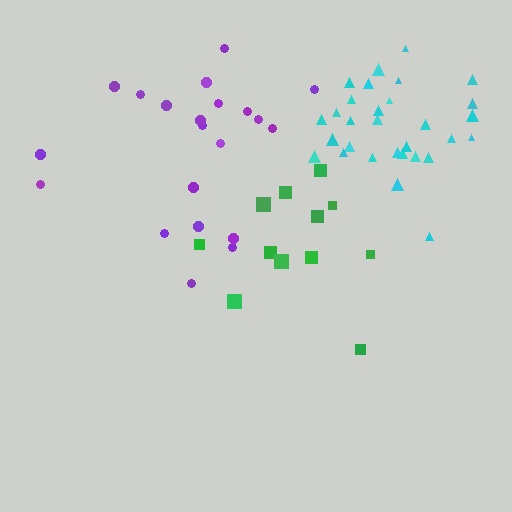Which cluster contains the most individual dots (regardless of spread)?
Cyan (30).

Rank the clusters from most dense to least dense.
cyan, green, purple.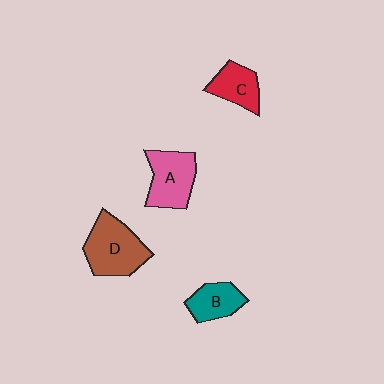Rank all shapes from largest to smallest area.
From largest to smallest: D (brown), A (pink), C (red), B (teal).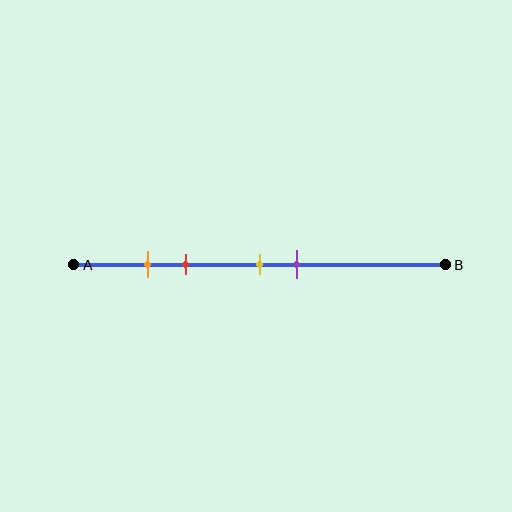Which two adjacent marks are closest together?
The orange and red marks are the closest adjacent pair.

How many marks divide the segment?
There are 4 marks dividing the segment.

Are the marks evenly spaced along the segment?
No, the marks are not evenly spaced.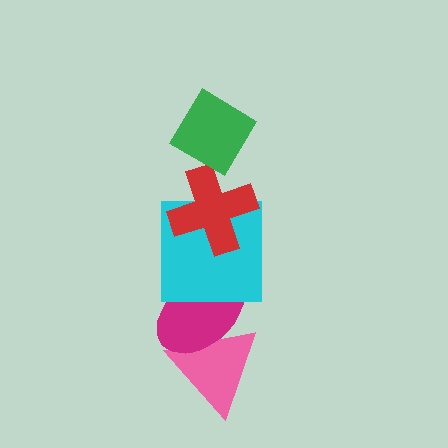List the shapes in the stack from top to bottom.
From top to bottom: the green diamond, the red cross, the cyan square, the magenta ellipse, the pink triangle.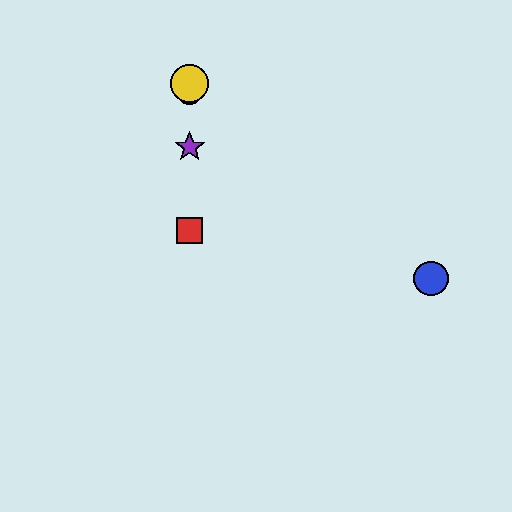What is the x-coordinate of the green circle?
The green circle is at x≈190.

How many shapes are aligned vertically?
4 shapes (the red square, the green circle, the yellow circle, the purple star) are aligned vertically.